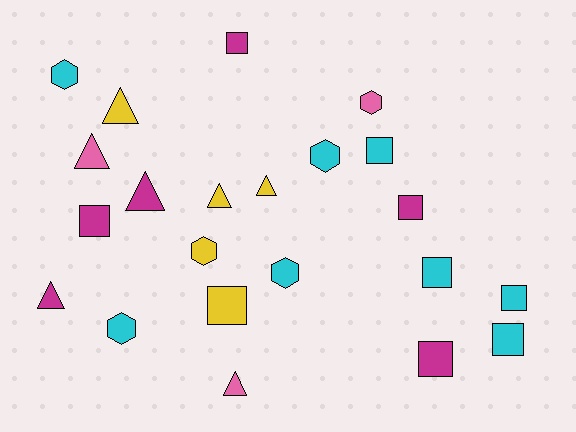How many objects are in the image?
There are 22 objects.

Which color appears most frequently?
Cyan, with 8 objects.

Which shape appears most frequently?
Square, with 9 objects.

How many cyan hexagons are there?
There are 4 cyan hexagons.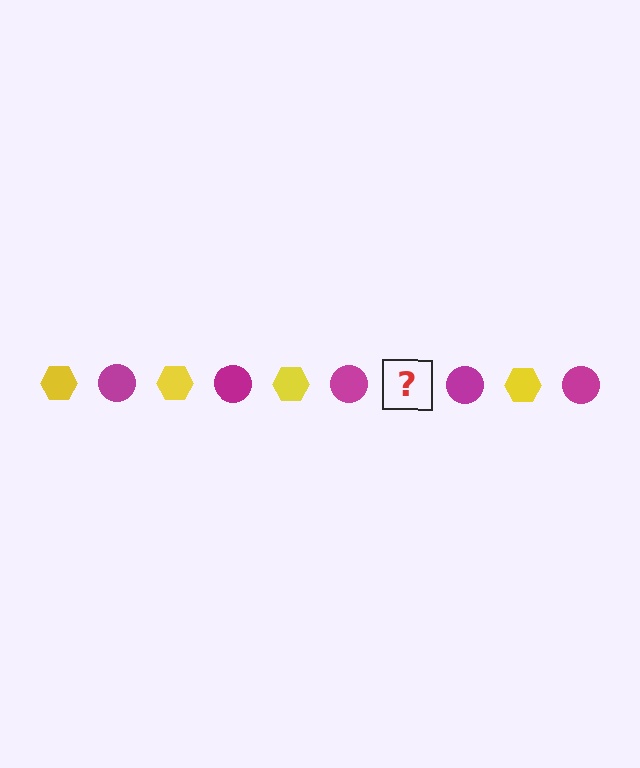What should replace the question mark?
The question mark should be replaced with a yellow hexagon.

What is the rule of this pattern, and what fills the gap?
The rule is that the pattern alternates between yellow hexagon and magenta circle. The gap should be filled with a yellow hexagon.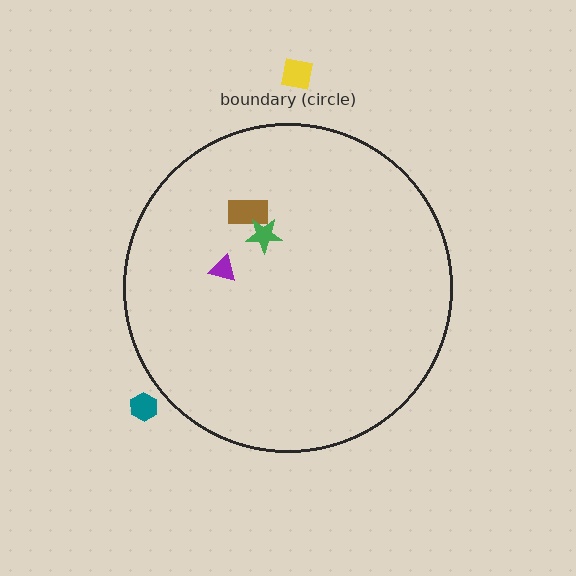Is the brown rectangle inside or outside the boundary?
Inside.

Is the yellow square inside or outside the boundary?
Outside.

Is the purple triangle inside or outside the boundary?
Inside.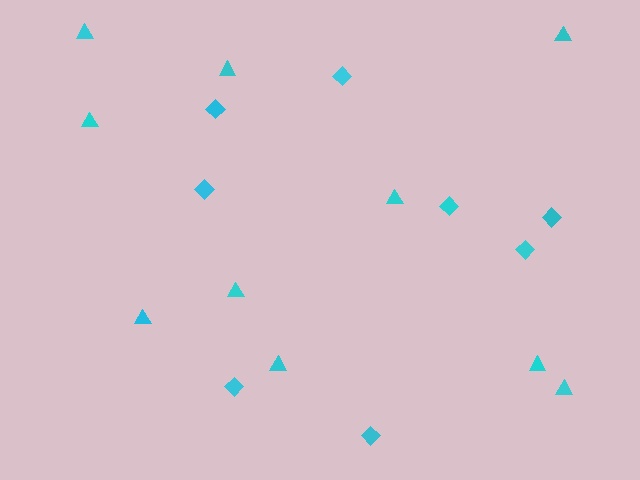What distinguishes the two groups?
There are 2 groups: one group of triangles (10) and one group of diamonds (8).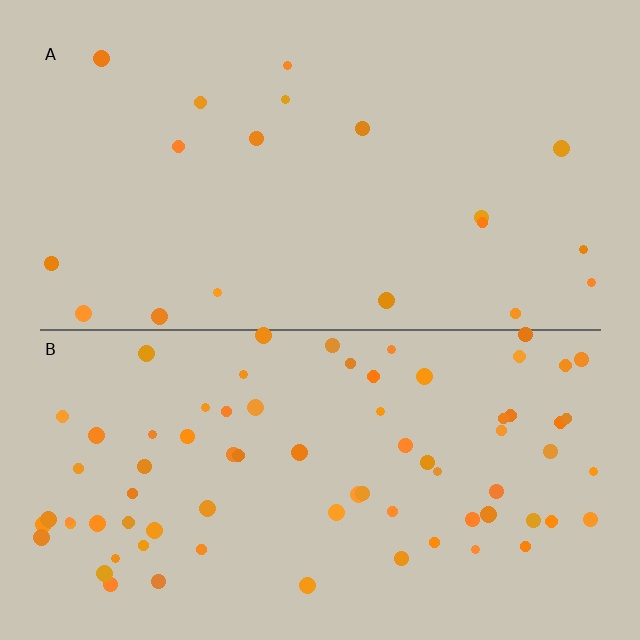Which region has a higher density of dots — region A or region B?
B (the bottom).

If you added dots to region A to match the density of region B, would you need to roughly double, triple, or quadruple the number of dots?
Approximately quadruple.